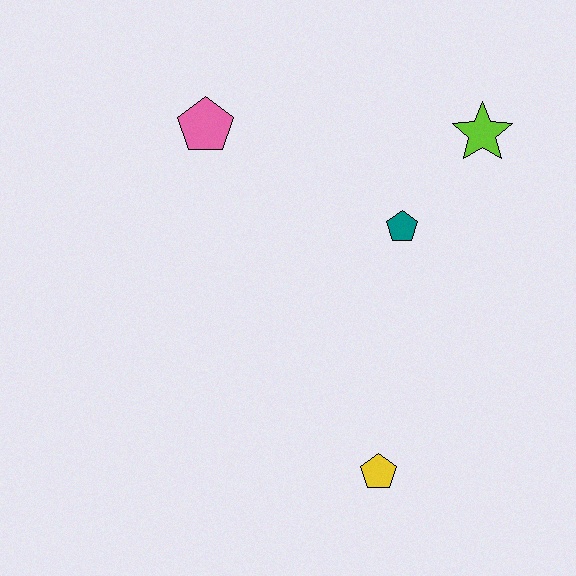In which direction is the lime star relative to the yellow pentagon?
The lime star is above the yellow pentagon.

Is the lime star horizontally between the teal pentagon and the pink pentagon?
No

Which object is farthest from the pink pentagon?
The yellow pentagon is farthest from the pink pentagon.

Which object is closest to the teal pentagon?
The lime star is closest to the teal pentagon.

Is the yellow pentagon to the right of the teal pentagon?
No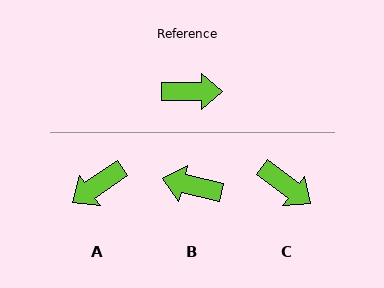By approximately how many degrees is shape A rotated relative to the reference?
Approximately 146 degrees clockwise.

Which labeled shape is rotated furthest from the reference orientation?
B, about 166 degrees away.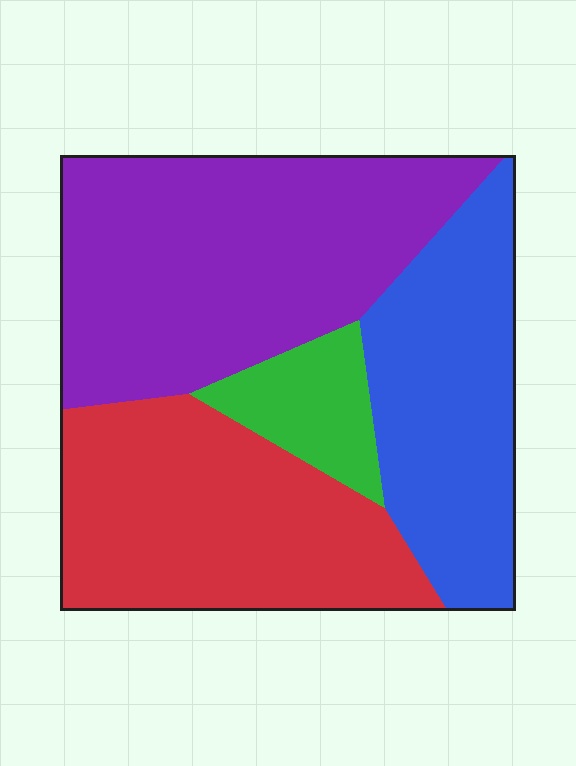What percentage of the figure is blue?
Blue covers about 25% of the figure.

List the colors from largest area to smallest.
From largest to smallest: purple, red, blue, green.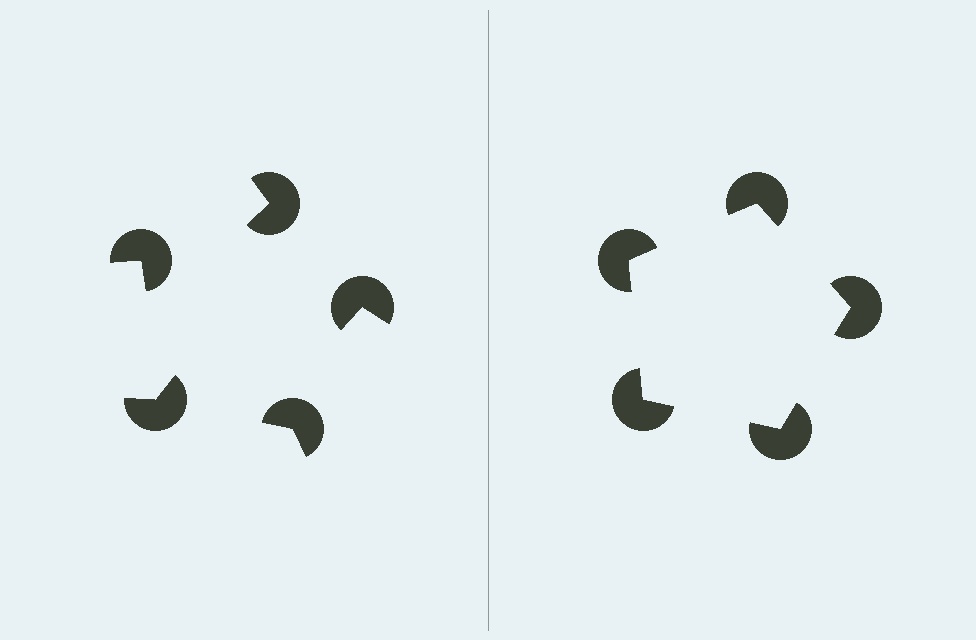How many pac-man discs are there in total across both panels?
10 — 5 on each side.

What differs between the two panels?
The pac-man discs are positioned identically on both sides; only the wedge orientations differ. On the right they align to a pentagon; on the left they are misaligned.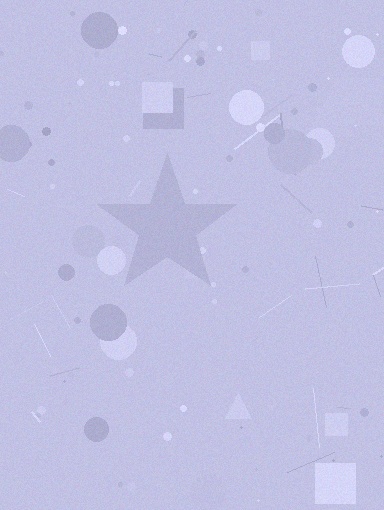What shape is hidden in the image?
A star is hidden in the image.